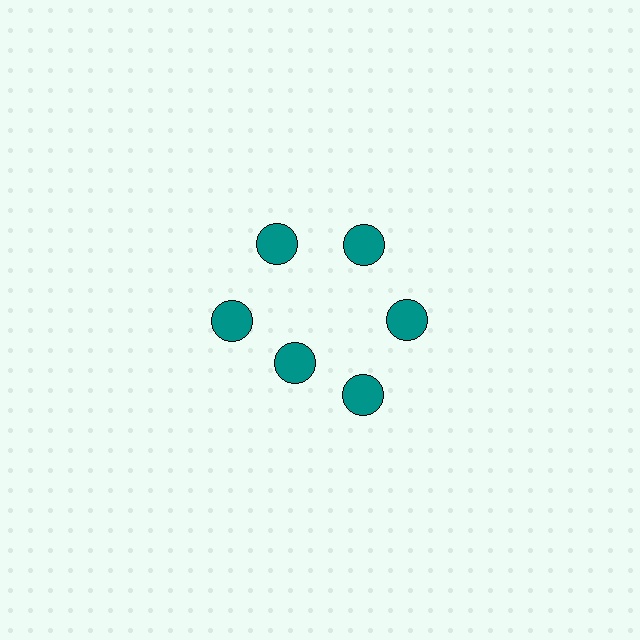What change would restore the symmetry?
The symmetry would be restored by moving it outward, back onto the ring so that all 6 circles sit at equal angles and equal distance from the center.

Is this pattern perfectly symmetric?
No. The 6 teal circles are arranged in a ring, but one element near the 7 o'clock position is pulled inward toward the center, breaking the 6-fold rotational symmetry.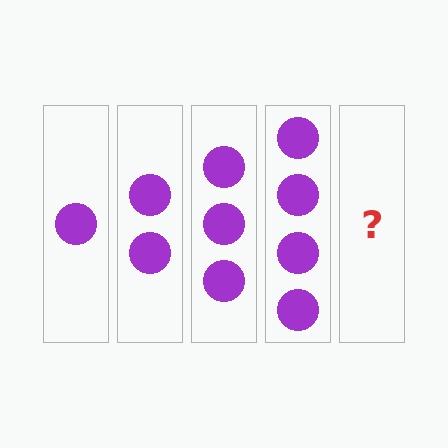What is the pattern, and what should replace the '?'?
The pattern is that each step adds one more circle. The '?' should be 5 circles.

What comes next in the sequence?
The next element should be 5 circles.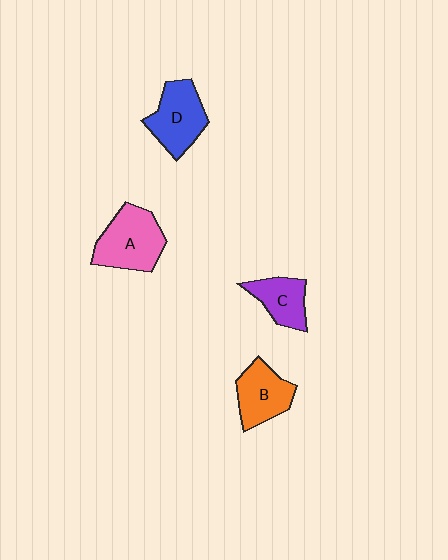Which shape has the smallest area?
Shape C (purple).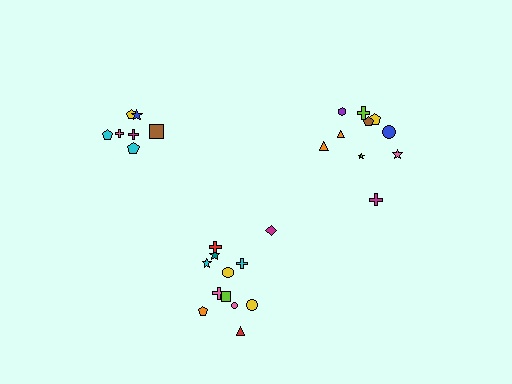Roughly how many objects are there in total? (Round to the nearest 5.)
Roughly 30 objects in total.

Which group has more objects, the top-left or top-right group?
The top-right group.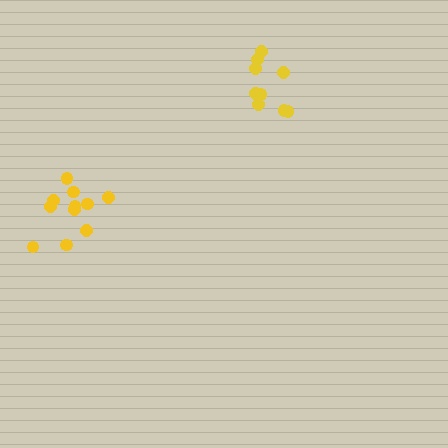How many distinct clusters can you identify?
There are 2 distinct clusters.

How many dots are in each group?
Group 1: 11 dots, Group 2: 9 dots (20 total).